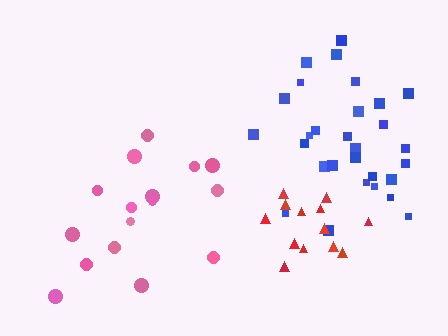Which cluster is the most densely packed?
Red.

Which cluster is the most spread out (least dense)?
Pink.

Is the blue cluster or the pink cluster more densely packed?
Blue.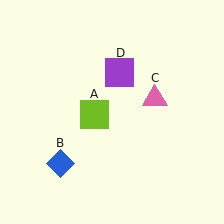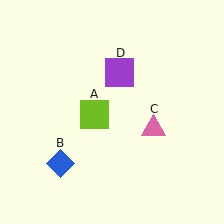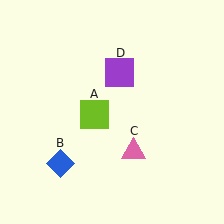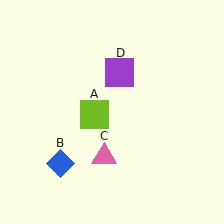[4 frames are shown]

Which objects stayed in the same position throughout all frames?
Lime square (object A) and blue diamond (object B) and purple square (object D) remained stationary.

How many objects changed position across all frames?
1 object changed position: pink triangle (object C).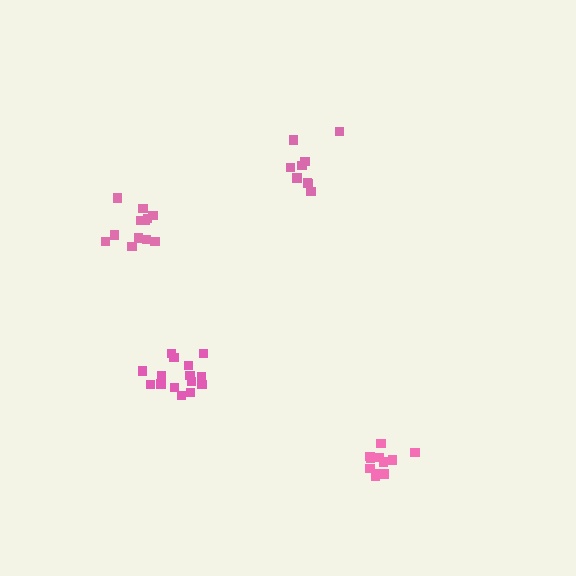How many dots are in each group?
Group 1: 11 dots, Group 2: 12 dots, Group 3: 9 dots, Group 4: 15 dots (47 total).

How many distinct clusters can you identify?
There are 4 distinct clusters.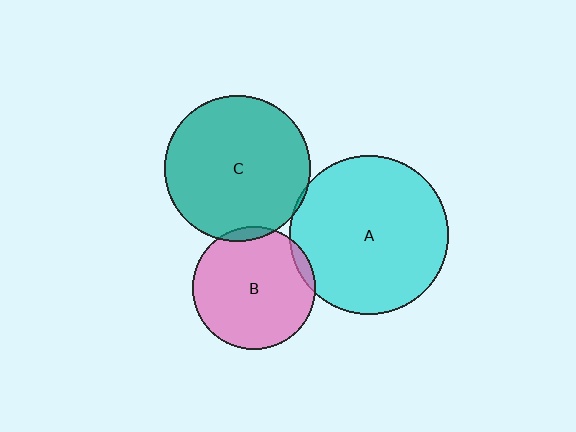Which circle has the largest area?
Circle A (cyan).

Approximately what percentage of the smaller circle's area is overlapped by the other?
Approximately 5%.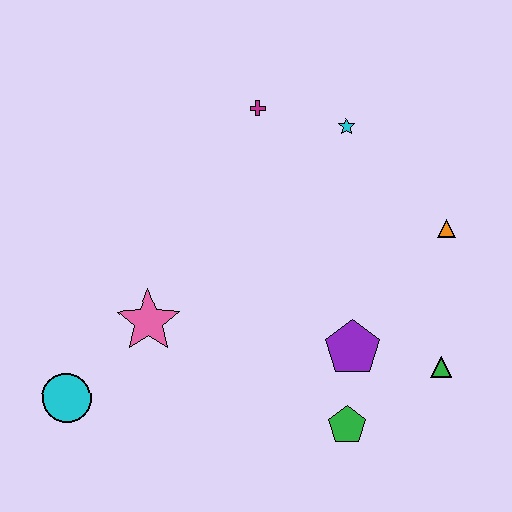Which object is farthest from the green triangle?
The cyan circle is farthest from the green triangle.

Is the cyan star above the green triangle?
Yes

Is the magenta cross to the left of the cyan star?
Yes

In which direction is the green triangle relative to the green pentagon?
The green triangle is to the right of the green pentagon.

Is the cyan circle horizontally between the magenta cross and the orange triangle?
No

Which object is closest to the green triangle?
The purple pentagon is closest to the green triangle.